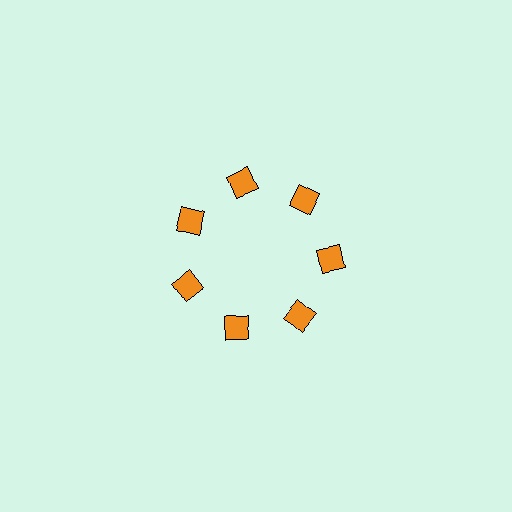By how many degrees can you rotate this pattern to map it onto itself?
The pattern maps onto itself every 51 degrees of rotation.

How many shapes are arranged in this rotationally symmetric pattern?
There are 7 shapes, arranged in 7 groups of 1.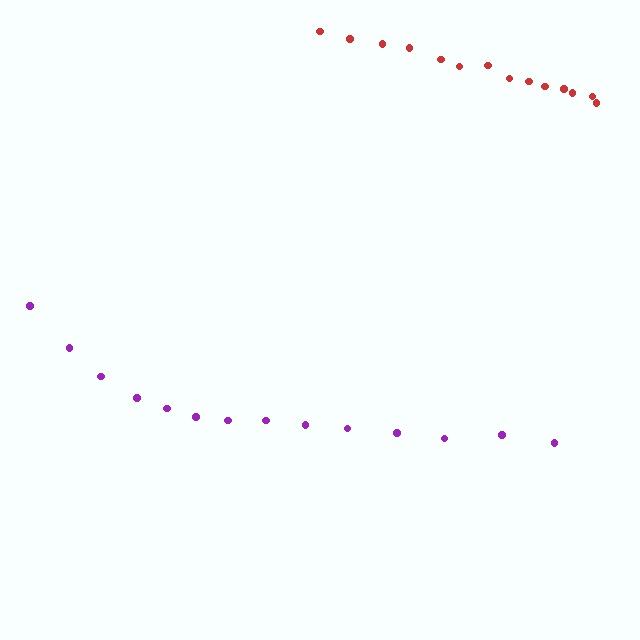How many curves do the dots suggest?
There are 2 distinct paths.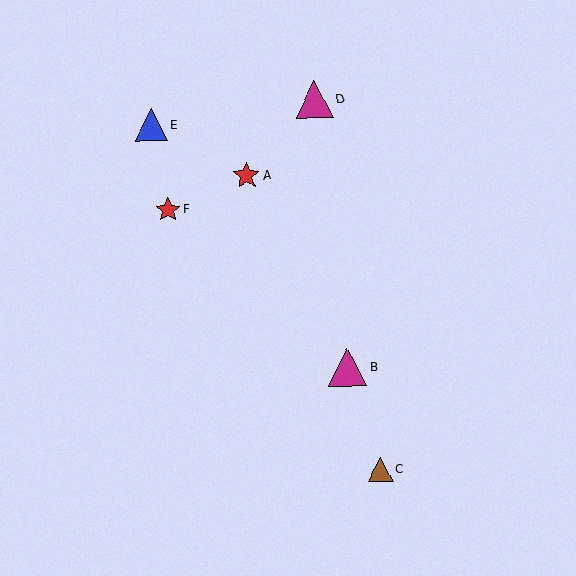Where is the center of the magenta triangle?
The center of the magenta triangle is at (314, 99).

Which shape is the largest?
The magenta triangle (labeled B) is the largest.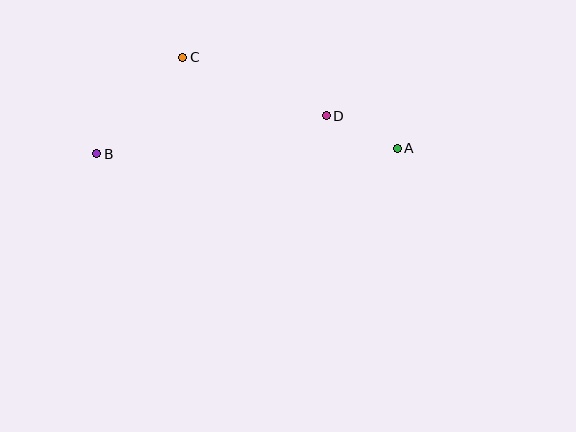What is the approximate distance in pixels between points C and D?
The distance between C and D is approximately 155 pixels.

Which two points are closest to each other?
Points A and D are closest to each other.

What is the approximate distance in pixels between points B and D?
The distance between B and D is approximately 233 pixels.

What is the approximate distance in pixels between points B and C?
The distance between B and C is approximately 129 pixels.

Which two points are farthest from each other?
Points A and B are farthest from each other.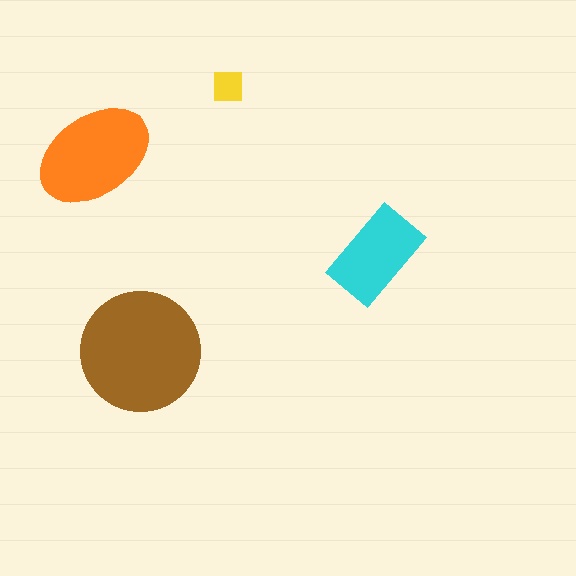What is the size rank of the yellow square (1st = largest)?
4th.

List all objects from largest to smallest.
The brown circle, the orange ellipse, the cyan rectangle, the yellow square.